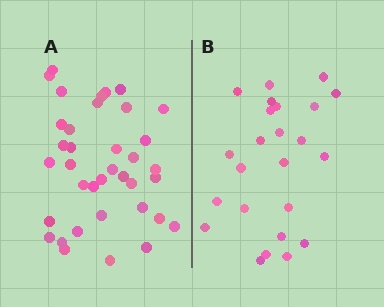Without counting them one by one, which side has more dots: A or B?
Region A (the left region) has more dots.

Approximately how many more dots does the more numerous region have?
Region A has approximately 15 more dots than region B.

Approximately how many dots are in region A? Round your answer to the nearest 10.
About 40 dots. (The exact count is 37, which rounds to 40.)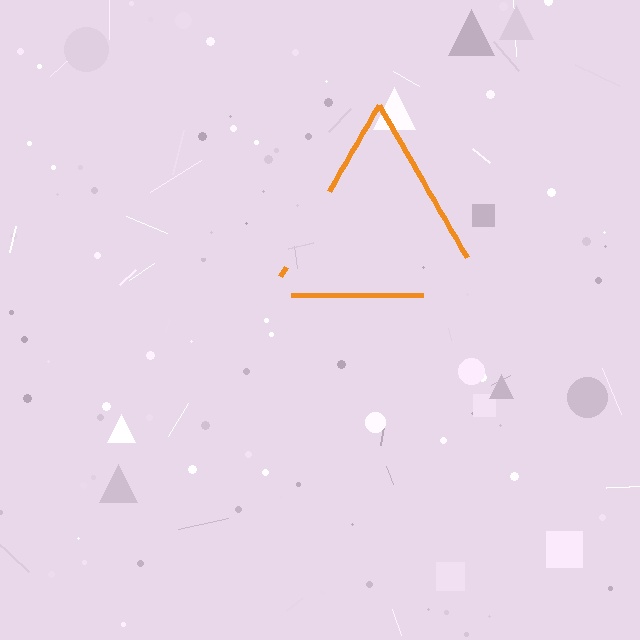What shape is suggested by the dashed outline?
The dashed outline suggests a triangle.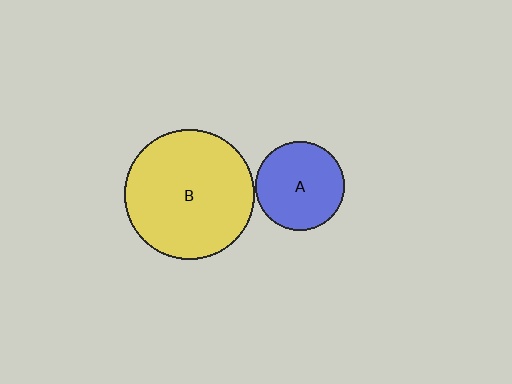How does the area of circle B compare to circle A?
Approximately 2.1 times.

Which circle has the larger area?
Circle B (yellow).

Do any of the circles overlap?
No, none of the circles overlap.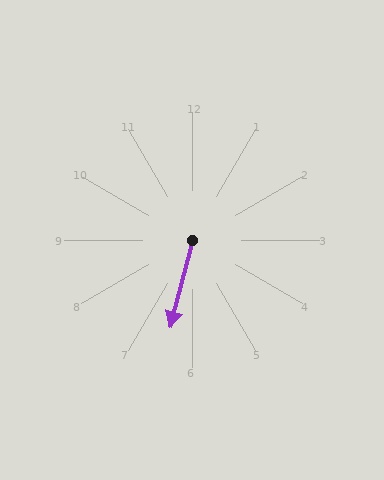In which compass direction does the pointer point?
South.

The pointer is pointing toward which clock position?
Roughly 6 o'clock.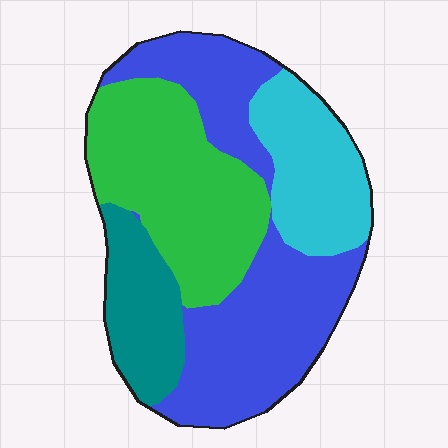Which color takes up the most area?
Blue, at roughly 40%.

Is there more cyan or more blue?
Blue.